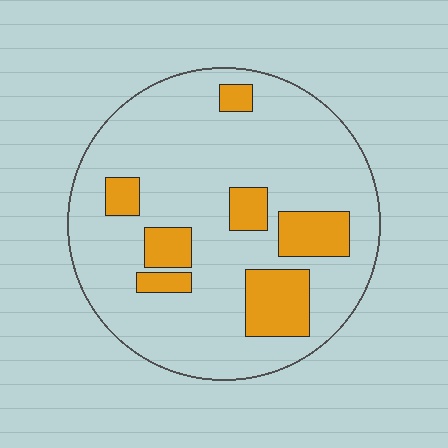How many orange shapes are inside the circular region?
7.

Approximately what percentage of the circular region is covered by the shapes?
Approximately 20%.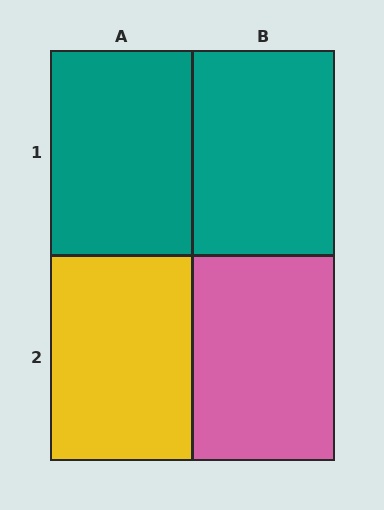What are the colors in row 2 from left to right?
Yellow, pink.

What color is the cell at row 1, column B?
Teal.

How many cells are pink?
1 cell is pink.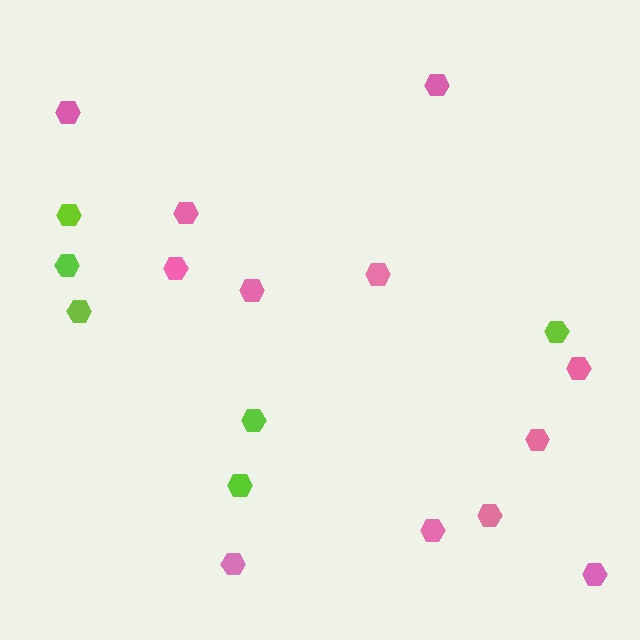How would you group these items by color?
There are 2 groups: one group of pink hexagons (12) and one group of lime hexagons (6).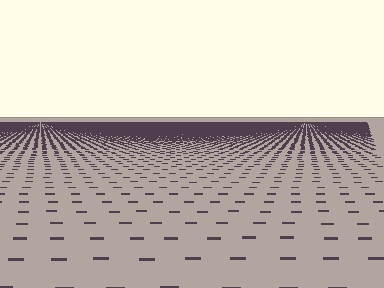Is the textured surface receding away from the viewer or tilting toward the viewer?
The surface is receding away from the viewer. Texture elements get smaller and denser toward the top.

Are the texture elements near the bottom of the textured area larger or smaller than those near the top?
Larger. Near the bottom, elements are closer to the viewer and appear at a bigger on-screen size.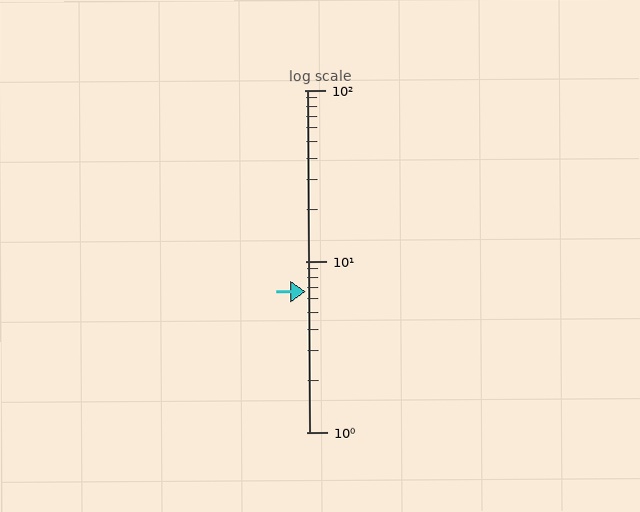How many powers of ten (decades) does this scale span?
The scale spans 2 decades, from 1 to 100.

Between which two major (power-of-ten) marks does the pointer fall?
The pointer is between 1 and 10.